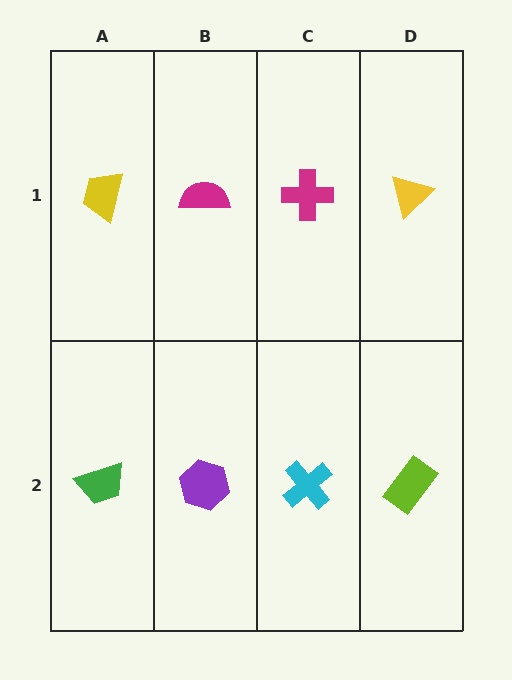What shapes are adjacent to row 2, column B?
A magenta semicircle (row 1, column B), a green trapezoid (row 2, column A), a cyan cross (row 2, column C).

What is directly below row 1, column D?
A lime rectangle.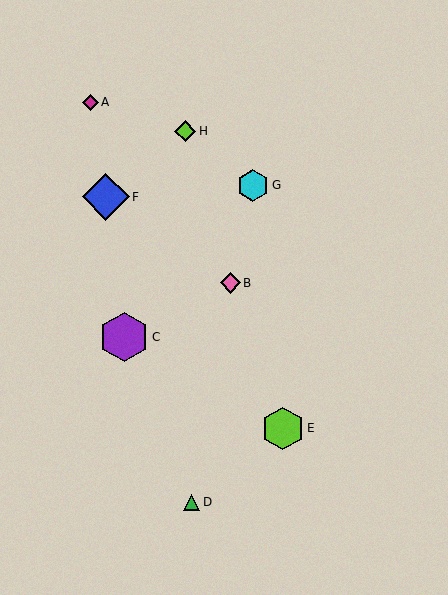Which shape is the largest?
The purple hexagon (labeled C) is the largest.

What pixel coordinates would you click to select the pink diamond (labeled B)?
Click at (230, 283) to select the pink diamond B.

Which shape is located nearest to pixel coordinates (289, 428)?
The lime hexagon (labeled E) at (283, 428) is nearest to that location.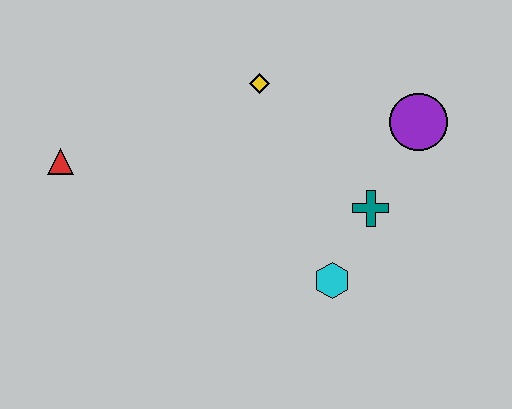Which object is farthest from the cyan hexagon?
The red triangle is farthest from the cyan hexagon.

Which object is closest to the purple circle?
The teal cross is closest to the purple circle.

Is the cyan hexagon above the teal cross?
No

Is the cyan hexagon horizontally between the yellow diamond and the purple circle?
Yes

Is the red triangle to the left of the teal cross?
Yes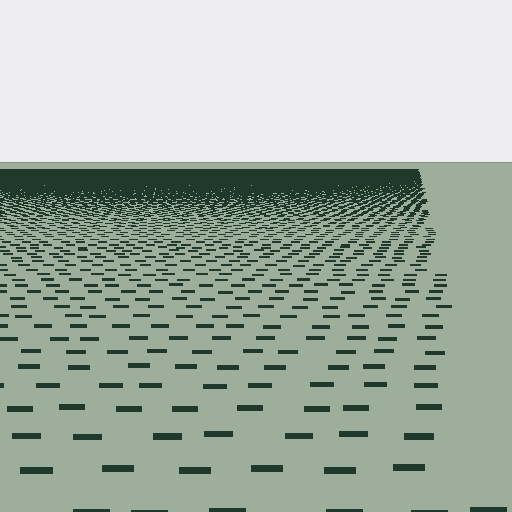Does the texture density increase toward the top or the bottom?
Density increases toward the top.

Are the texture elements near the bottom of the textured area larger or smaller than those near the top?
Larger. Near the bottom, elements are closer to the viewer and appear at a bigger on-screen size.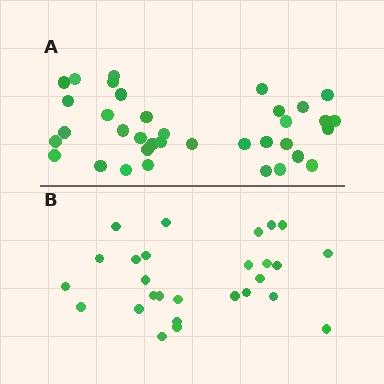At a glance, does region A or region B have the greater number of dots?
Region A (the top region) has more dots.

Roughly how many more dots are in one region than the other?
Region A has roughly 8 or so more dots than region B.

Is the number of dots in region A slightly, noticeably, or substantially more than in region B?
Region A has noticeably more, but not dramatically so. The ratio is roughly 1.3 to 1.